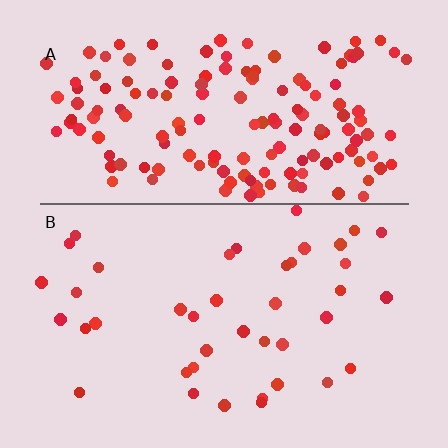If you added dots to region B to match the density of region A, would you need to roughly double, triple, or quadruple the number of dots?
Approximately quadruple.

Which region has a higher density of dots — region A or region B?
A (the top).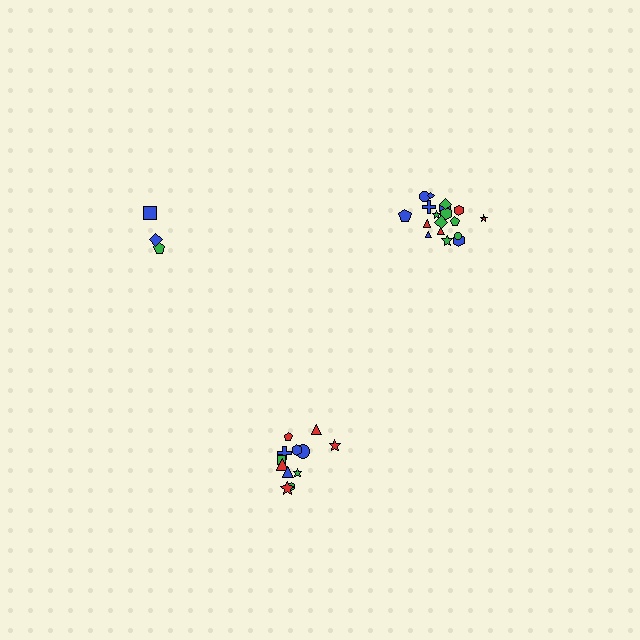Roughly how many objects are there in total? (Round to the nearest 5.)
Roughly 35 objects in total.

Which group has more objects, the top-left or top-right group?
The top-right group.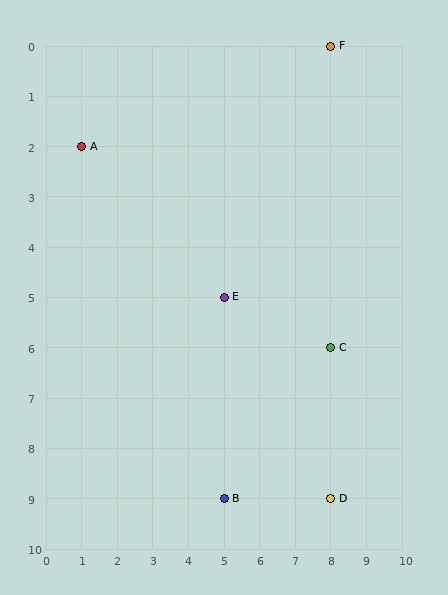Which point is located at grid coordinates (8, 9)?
Point D is at (8, 9).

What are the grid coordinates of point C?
Point C is at grid coordinates (8, 6).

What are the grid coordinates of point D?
Point D is at grid coordinates (8, 9).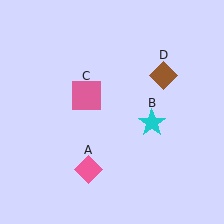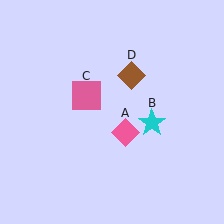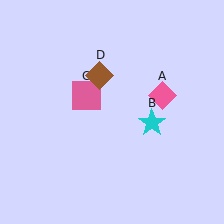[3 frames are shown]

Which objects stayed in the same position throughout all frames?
Cyan star (object B) and pink square (object C) remained stationary.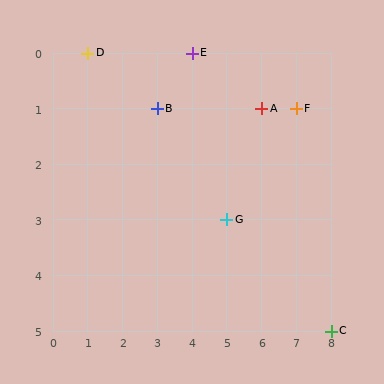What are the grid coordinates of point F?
Point F is at grid coordinates (7, 1).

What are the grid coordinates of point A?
Point A is at grid coordinates (6, 1).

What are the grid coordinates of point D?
Point D is at grid coordinates (1, 0).